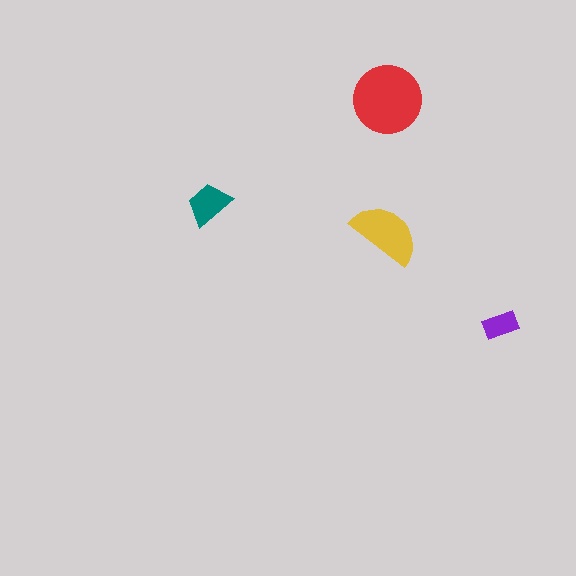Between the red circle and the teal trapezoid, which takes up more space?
The red circle.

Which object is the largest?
The red circle.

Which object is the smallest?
The purple rectangle.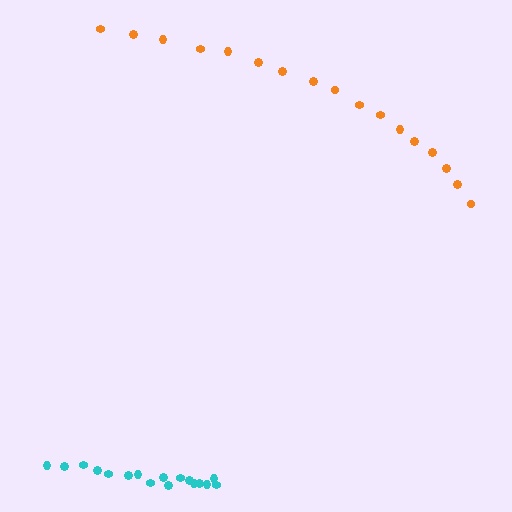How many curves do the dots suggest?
There are 2 distinct paths.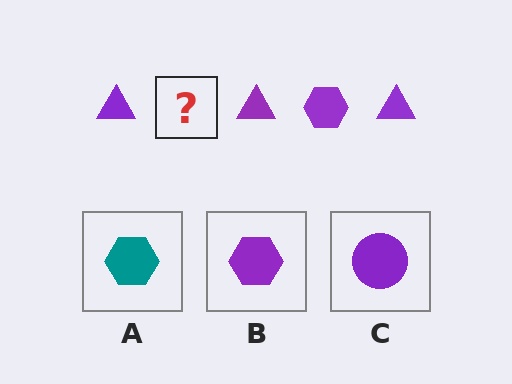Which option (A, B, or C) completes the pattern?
B.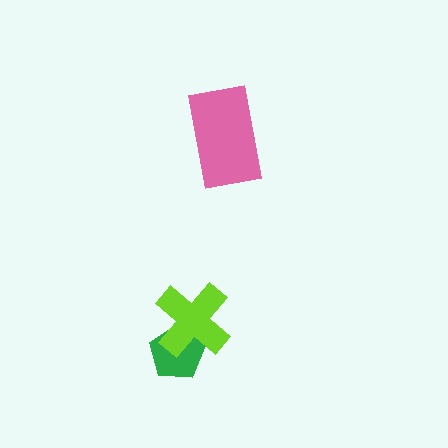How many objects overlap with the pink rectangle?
0 objects overlap with the pink rectangle.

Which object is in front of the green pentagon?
The lime cross is in front of the green pentagon.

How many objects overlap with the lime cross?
1 object overlaps with the lime cross.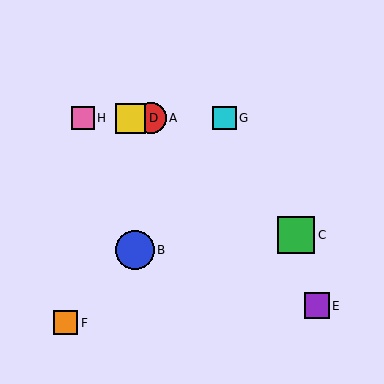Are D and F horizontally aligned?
No, D is at y≈118 and F is at y≈323.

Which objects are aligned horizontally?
Objects A, D, G, H are aligned horizontally.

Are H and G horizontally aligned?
Yes, both are at y≈118.